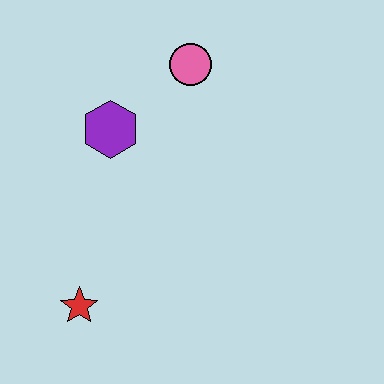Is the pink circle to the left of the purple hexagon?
No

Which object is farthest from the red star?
The pink circle is farthest from the red star.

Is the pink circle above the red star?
Yes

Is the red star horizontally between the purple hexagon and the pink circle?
No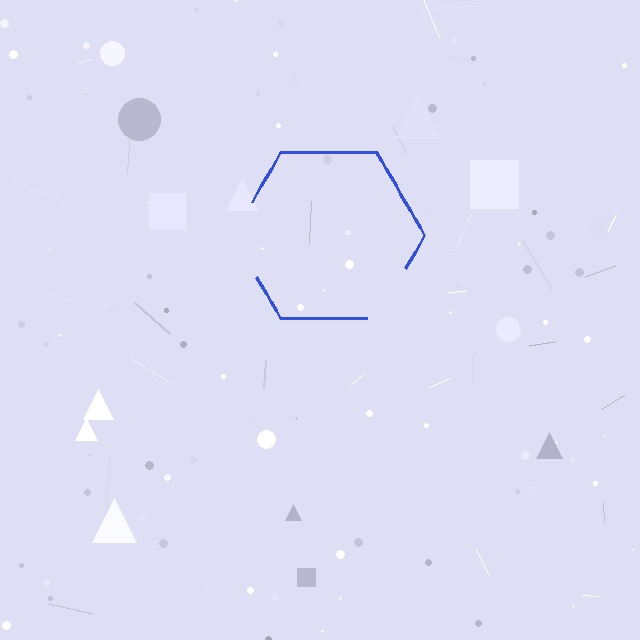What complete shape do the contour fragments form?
The contour fragments form a hexagon.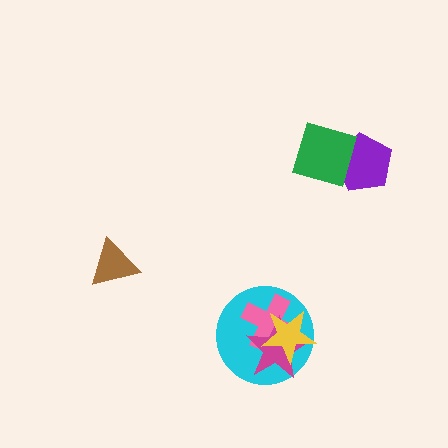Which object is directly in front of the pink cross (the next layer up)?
The magenta star is directly in front of the pink cross.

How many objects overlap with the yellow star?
3 objects overlap with the yellow star.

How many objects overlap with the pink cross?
3 objects overlap with the pink cross.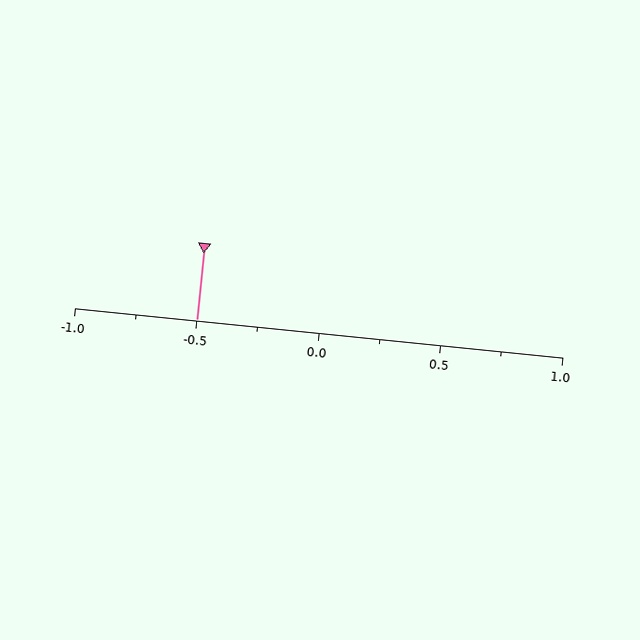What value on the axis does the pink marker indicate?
The marker indicates approximately -0.5.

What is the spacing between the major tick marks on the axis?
The major ticks are spaced 0.5 apart.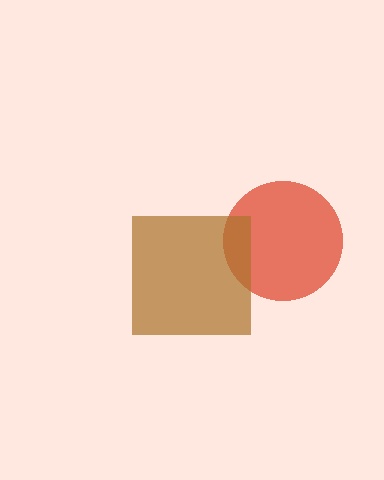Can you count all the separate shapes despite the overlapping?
Yes, there are 2 separate shapes.